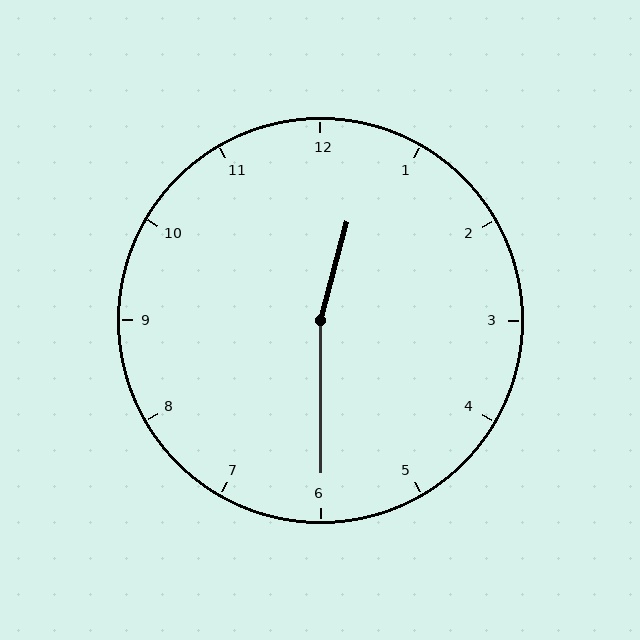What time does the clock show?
12:30.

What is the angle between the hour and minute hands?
Approximately 165 degrees.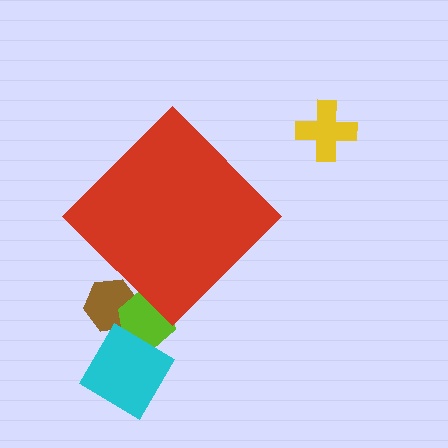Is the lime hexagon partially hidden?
Yes, the lime hexagon is partially hidden behind the red diamond.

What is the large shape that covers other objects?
A red diamond.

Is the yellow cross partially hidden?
No, the yellow cross is fully visible.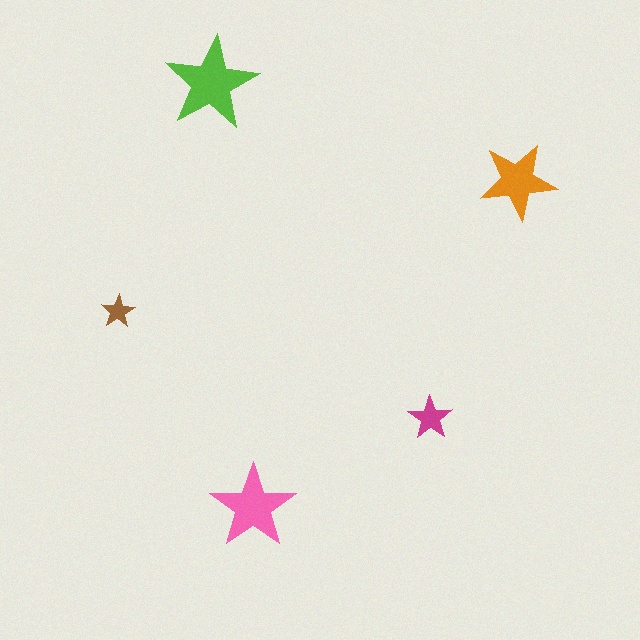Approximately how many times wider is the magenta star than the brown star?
About 1.5 times wider.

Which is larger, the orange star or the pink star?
The pink one.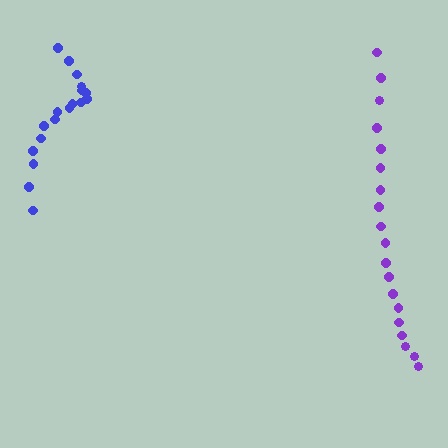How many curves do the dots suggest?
There are 2 distinct paths.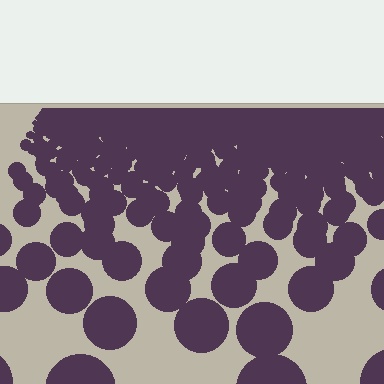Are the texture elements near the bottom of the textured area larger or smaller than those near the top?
Larger. Near the bottom, elements are closer to the viewer and appear at a bigger on-screen size.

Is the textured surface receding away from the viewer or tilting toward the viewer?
The surface is receding away from the viewer. Texture elements get smaller and denser toward the top.